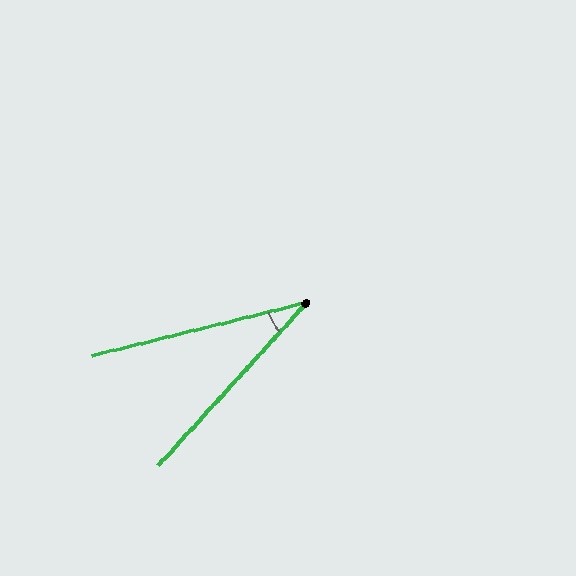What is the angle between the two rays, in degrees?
Approximately 34 degrees.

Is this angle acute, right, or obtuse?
It is acute.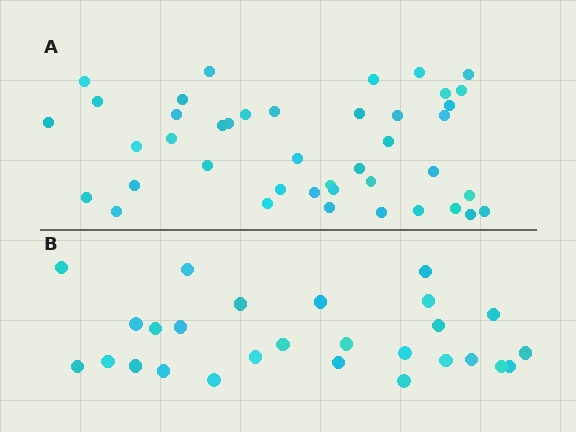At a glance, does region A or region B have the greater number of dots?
Region A (the top region) has more dots.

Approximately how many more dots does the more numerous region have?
Region A has approximately 15 more dots than region B.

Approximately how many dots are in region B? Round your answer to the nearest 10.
About 30 dots. (The exact count is 27, which rounds to 30.)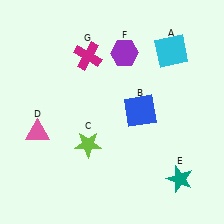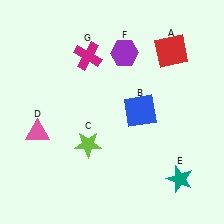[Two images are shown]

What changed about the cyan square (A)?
In Image 1, A is cyan. In Image 2, it changed to red.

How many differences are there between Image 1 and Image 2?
There is 1 difference between the two images.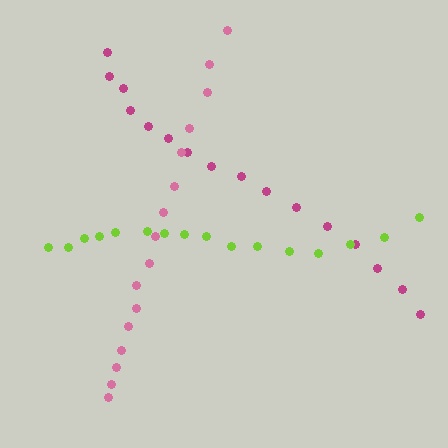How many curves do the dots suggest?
There are 3 distinct paths.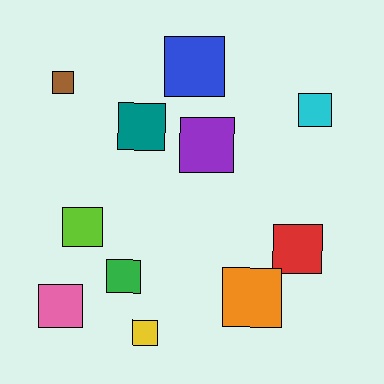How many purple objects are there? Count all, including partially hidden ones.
There is 1 purple object.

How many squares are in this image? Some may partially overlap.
There are 11 squares.